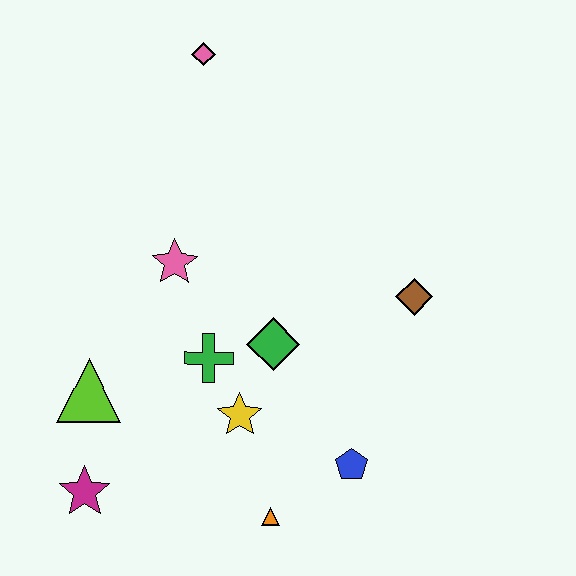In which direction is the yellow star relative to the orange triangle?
The yellow star is above the orange triangle.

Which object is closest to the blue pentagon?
The orange triangle is closest to the blue pentagon.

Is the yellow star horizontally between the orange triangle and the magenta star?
Yes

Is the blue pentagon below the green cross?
Yes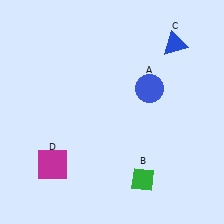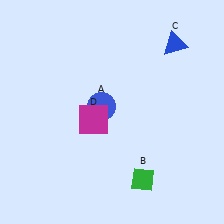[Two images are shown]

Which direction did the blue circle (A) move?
The blue circle (A) moved left.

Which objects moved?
The objects that moved are: the blue circle (A), the magenta square (D).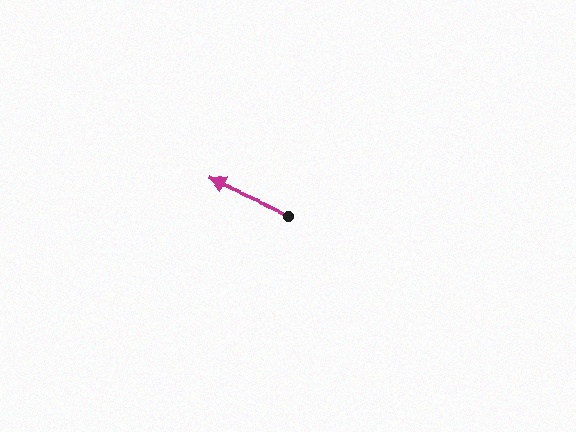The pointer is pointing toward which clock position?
Roughly 10 o'clock.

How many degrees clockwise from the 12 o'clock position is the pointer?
Approximately 293 degrees.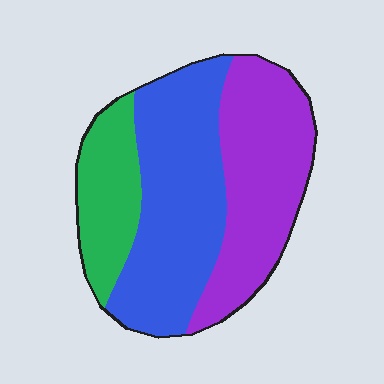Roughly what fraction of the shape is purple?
Purple covers roughly 35% of the shape.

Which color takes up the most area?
Blue, at roughly 45%.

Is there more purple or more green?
Purple.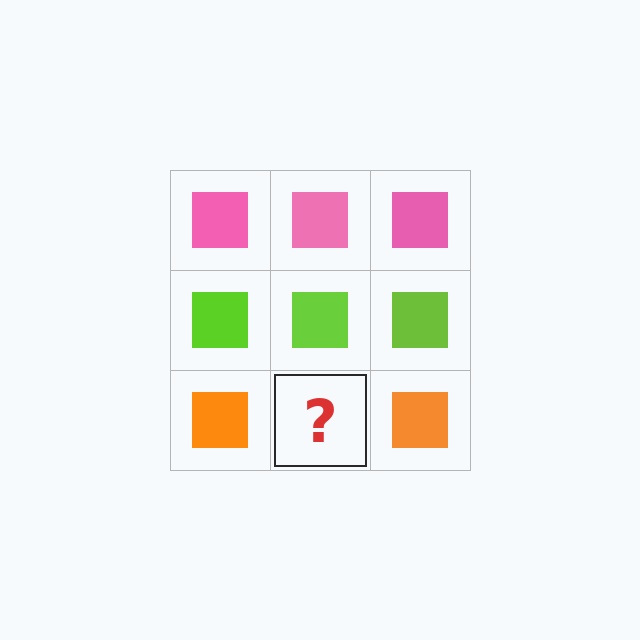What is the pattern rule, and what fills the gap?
The rule is that each row has a consistent color. The gap should be filled with an orange square.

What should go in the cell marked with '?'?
The missing cell should contain an orange square.